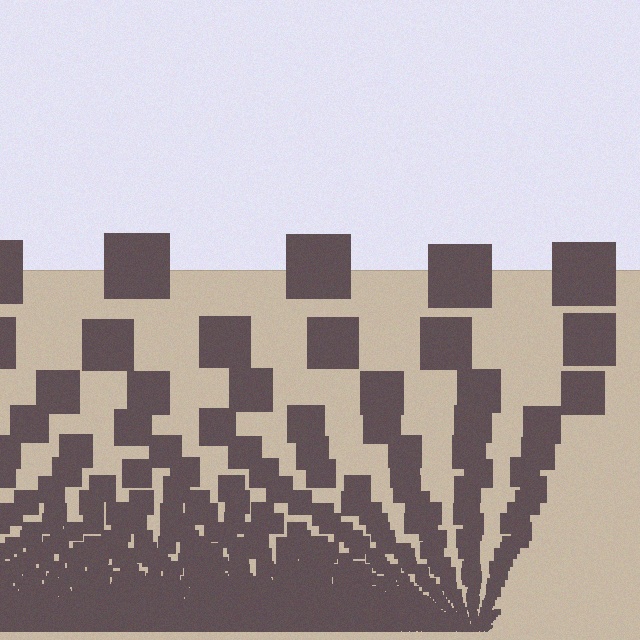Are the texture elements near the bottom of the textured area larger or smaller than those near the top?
Smaller. The gradient is inverted — elements near the bottom are smaller and denser.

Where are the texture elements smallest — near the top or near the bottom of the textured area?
Near the bottom.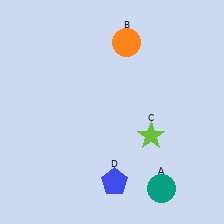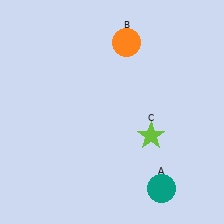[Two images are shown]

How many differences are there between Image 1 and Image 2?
There is 1 difference between the two images.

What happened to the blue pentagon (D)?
The blue pentagon (D) was removed in Image 2. It was in the bottom-right area of Image 1.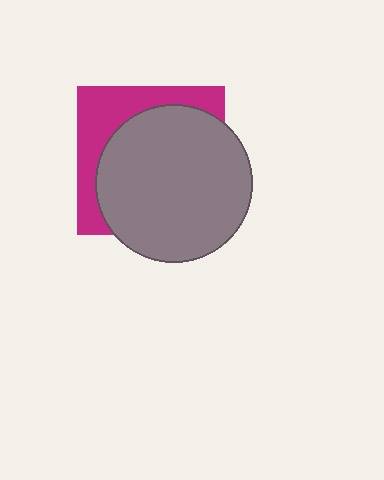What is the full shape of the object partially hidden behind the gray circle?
The partially hidden object is a magenta square.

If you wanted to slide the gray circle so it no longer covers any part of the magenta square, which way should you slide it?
Slide it toward the lower-right — that is the most direct way to separate the two shapes.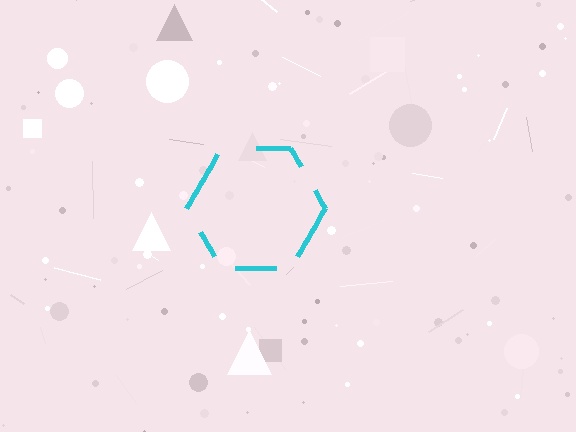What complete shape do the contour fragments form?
The contour fragments form a hexagon.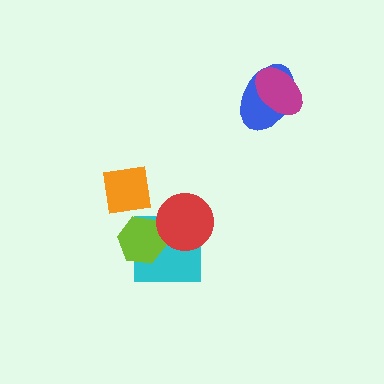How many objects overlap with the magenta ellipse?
1 object overlaps with the magenta ellipse.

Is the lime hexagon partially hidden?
Yes, it is partially covered by another shape.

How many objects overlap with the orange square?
0 objects overlap with the orange square.